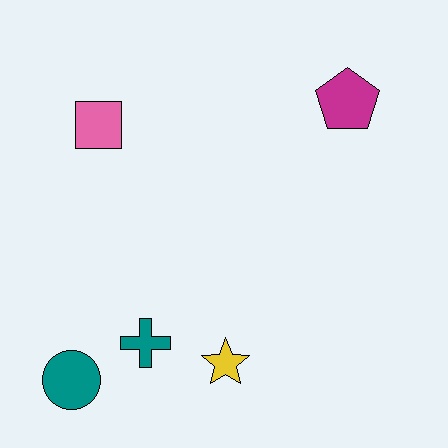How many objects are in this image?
There are 5 objects.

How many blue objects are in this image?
There are no blue objects.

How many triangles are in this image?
There are no triangles.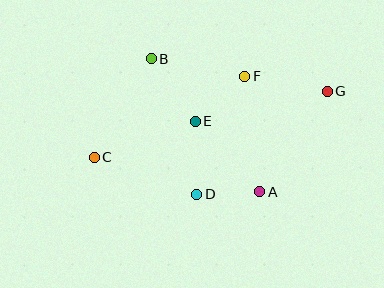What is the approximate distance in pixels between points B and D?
The distance between B and D is approximately 143 pixels.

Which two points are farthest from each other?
Points C and G are farthest from each other.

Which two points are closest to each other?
Points A and D are closest to each other.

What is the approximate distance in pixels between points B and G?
The distance between B and G is approximately 179 pixels.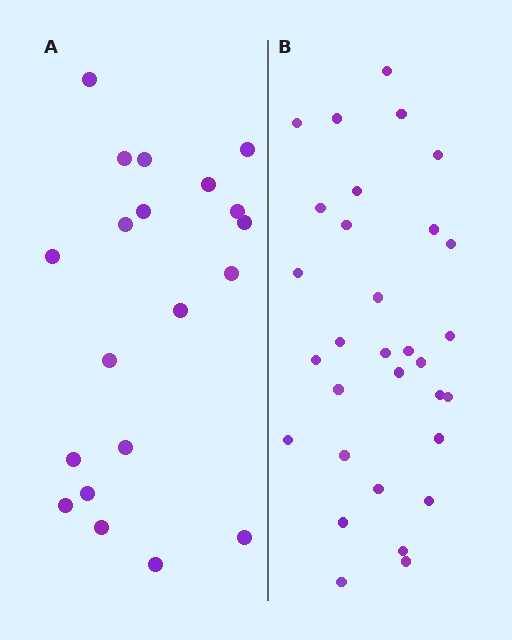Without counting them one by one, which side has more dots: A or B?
Region B (the right region) has more dots.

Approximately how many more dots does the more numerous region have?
Region B has roughly 12 or so more dots than region A.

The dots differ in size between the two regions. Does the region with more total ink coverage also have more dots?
No. Region A has more total ink coverage because its dots are larger, but region B actually contains more individual dots. Total area can be misleading — the number of items is what matters here.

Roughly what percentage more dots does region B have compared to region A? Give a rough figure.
About 55% more.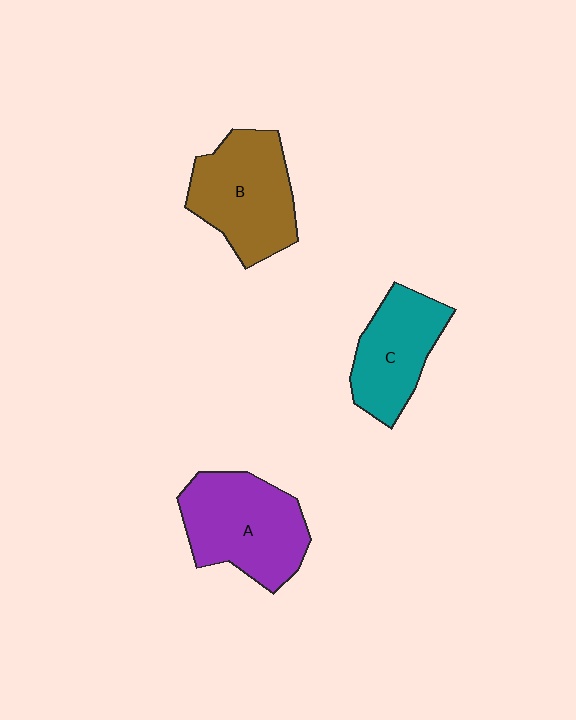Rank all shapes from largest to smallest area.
From largest to smallest: A (purple), B (brown), C (teal).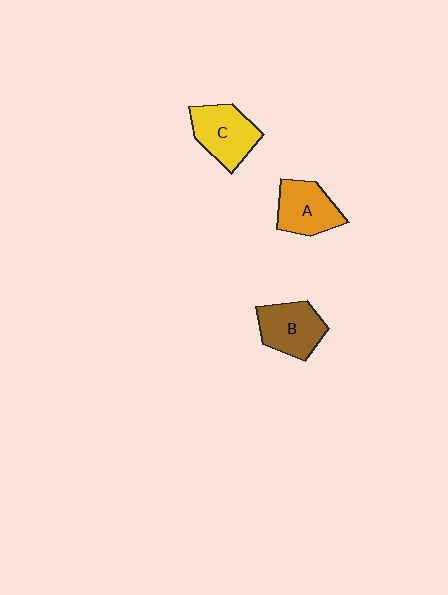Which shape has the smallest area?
Shape A (orange).